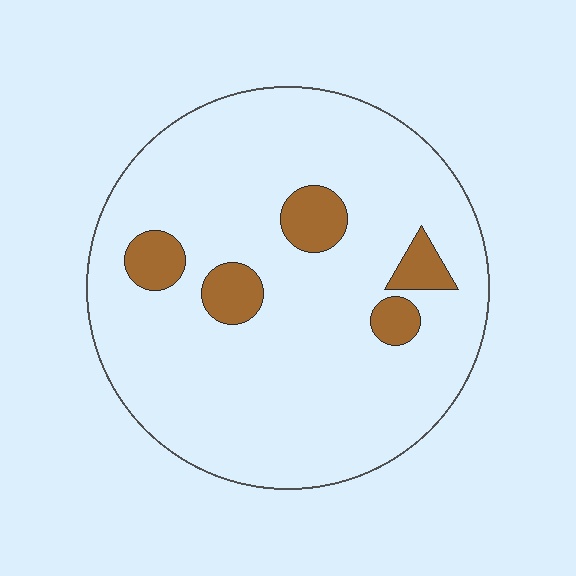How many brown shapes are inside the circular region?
5.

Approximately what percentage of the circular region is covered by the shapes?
Approximately 10%.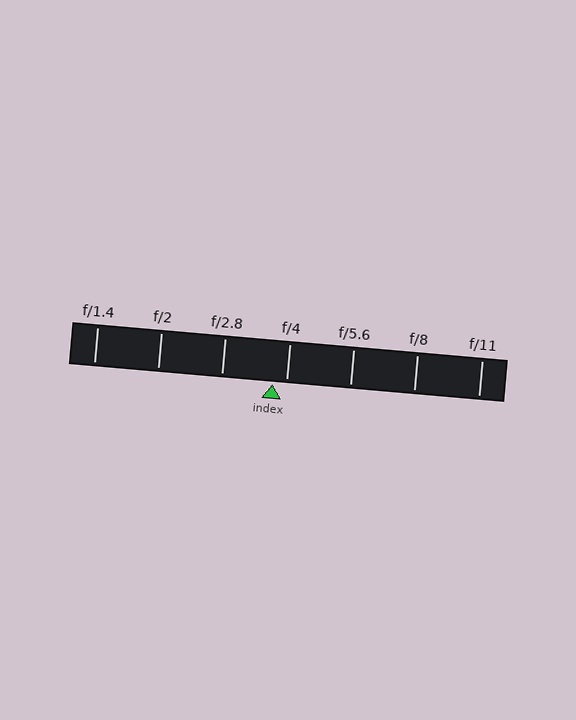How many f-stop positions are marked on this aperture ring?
There are 7 f-stop positions marked.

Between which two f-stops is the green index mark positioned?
The index mark is between f/2.8 and f/4.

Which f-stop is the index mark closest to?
The index mark is closest to f/4.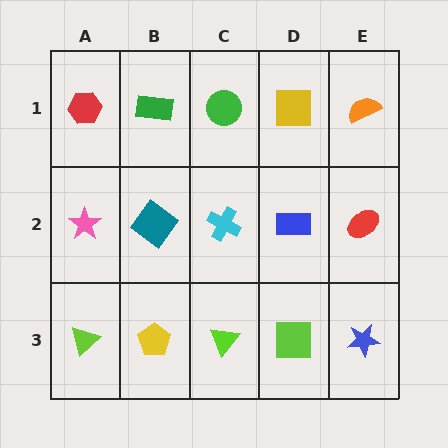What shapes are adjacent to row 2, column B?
A green rectangle (row 1, column B), a yellow pentagon (row 3, column B), a pink star (row 2, column A), a cyan cross (row 2, column C).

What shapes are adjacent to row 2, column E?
An orange semicircle (row 1, column E), a blue star (row 3, column E), a blue rectangle (row 2, column D).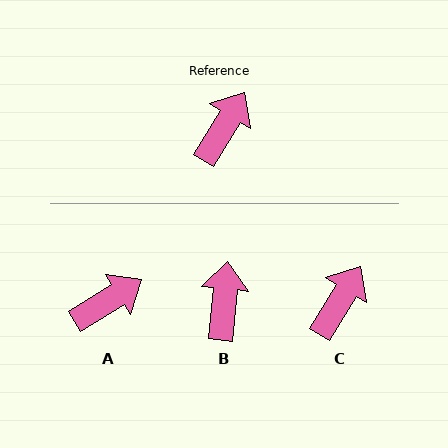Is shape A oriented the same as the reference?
No, it is off by about 26 degrees.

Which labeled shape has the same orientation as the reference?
C.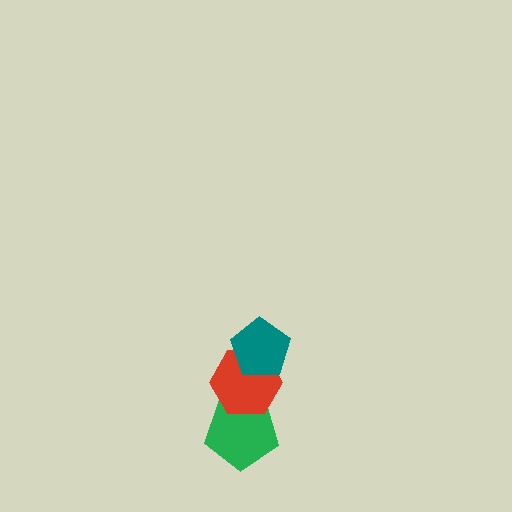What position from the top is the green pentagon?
The green pentagon is 3rd from the top.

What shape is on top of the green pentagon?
The red hexagon is on top of the green pentagon.